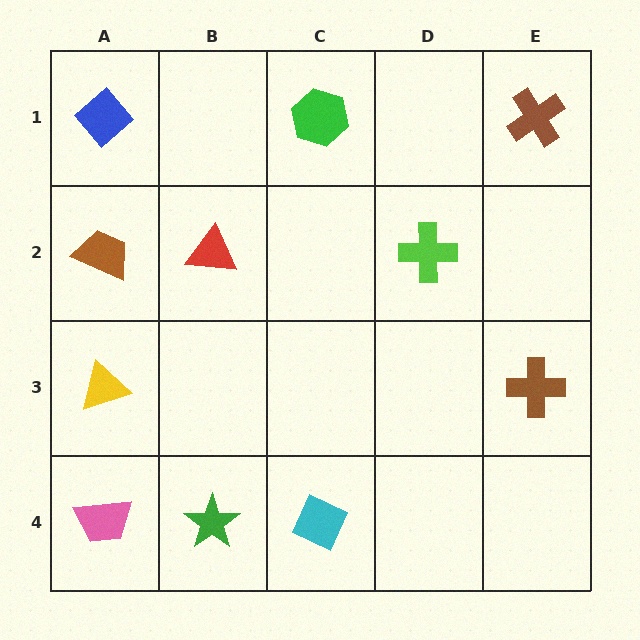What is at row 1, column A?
A blue diamond.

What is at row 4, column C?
A cyan diamond.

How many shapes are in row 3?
2 shapes.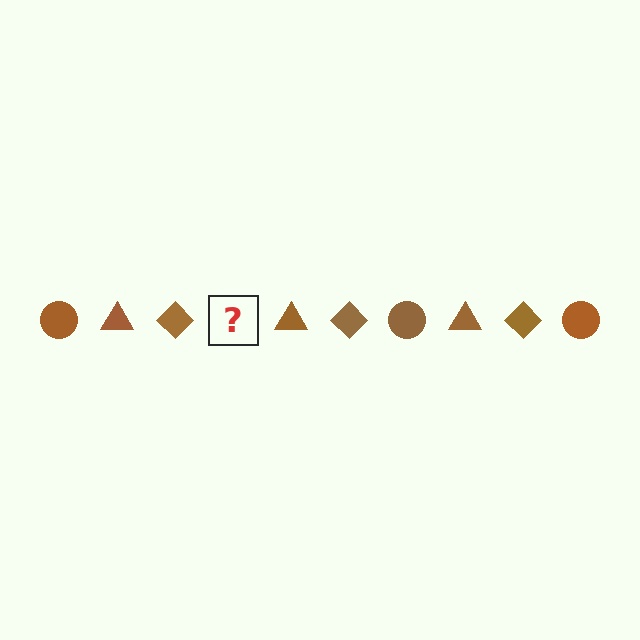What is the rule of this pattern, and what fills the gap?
The rule is that the pattern cycles through circle, triangle, diamond shapes in brown. The gap should be filled with a brown circle.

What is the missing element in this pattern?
The missing element is a brown circle.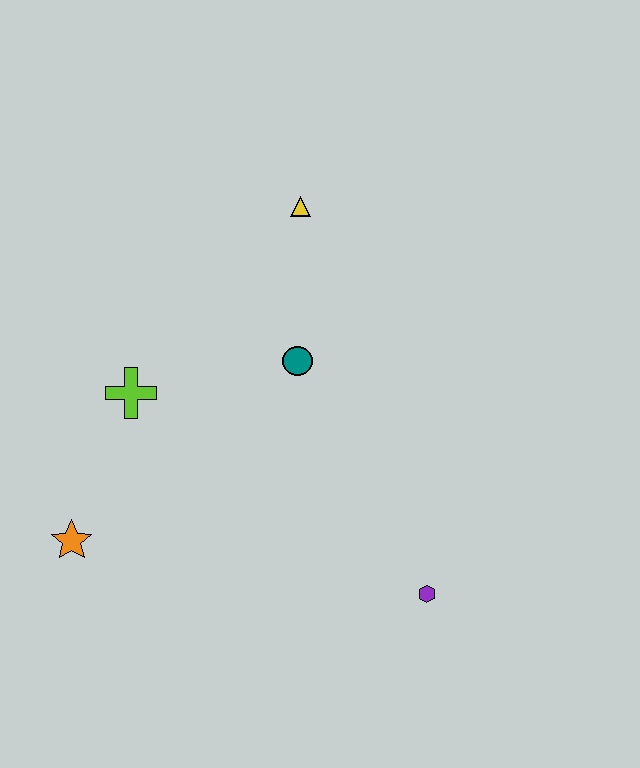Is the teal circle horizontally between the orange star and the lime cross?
No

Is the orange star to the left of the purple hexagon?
Yes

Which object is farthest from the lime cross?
The purple hexagon is farthest from the lime cross.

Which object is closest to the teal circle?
The yellow triangle is closest to the teal circle.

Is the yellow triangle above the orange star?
Yes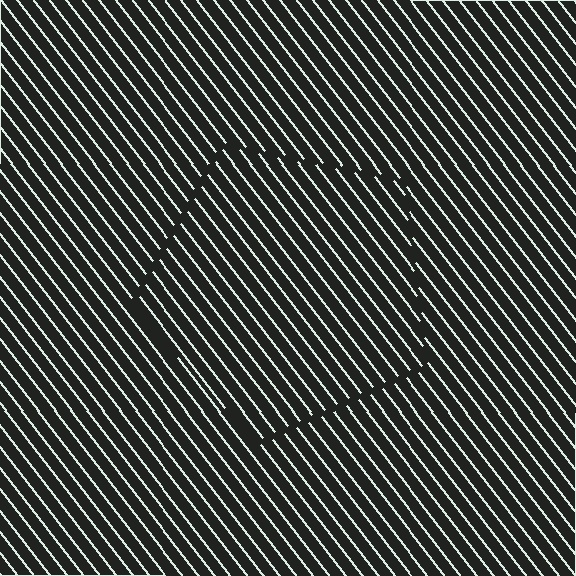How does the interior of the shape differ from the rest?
The interior of the shape contains the same grating, shifted by half a period — the contour is defined by the phase discontinuity where line-ends from the inner and outer gratings abut.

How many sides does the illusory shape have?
5 sides — the line-ends trace a pentagon.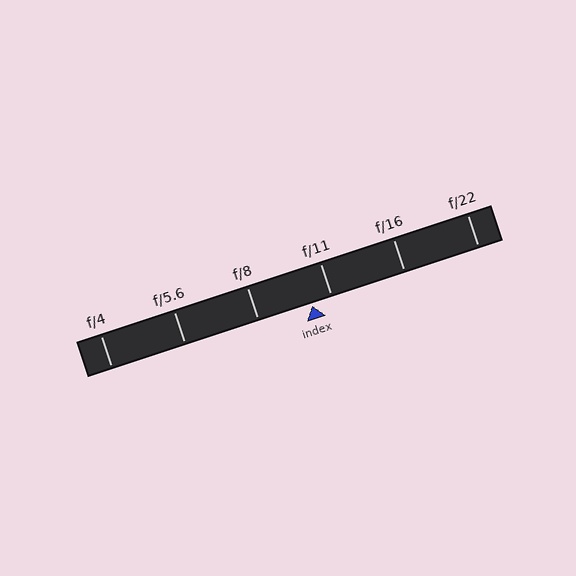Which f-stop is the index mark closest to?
The index mark is closest to f/11.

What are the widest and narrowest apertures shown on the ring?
The widest aperture shown is f/4 and the narrowest is f/22.